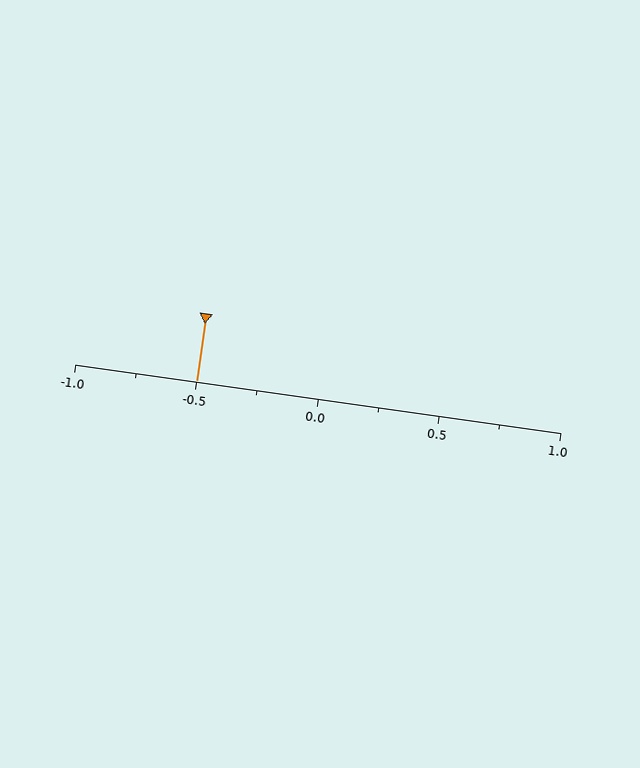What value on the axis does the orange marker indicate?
The marker indicates approximately -0.5.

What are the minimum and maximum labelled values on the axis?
The axis runs from -1.0 to 1.0.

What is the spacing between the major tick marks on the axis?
The major ticks are spaced 0.5 apart.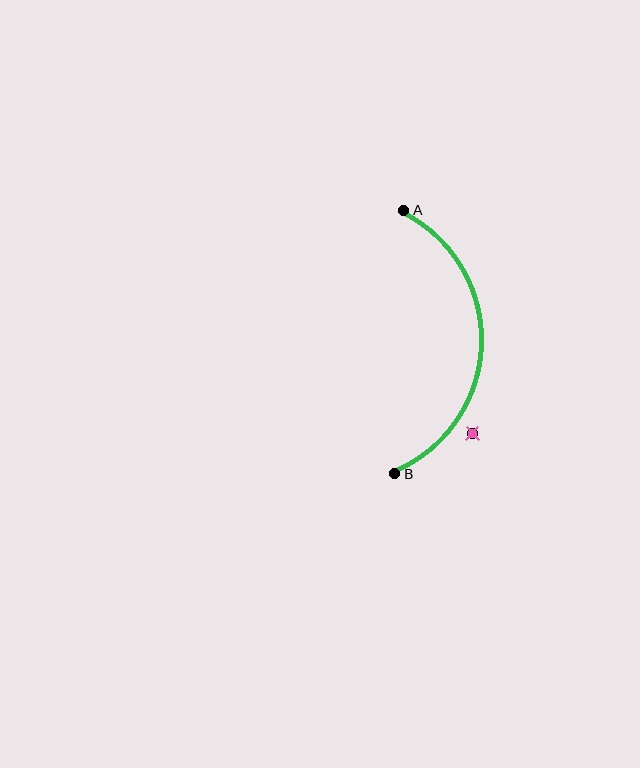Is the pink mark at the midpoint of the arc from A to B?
No — the pink mark does not lie on the arc at all. It sits slightly outside the curve.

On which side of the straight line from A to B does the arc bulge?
The arc bulges to the right of the straight line connecting A and B.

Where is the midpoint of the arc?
The arc midpoint is the point on the curve farthest from the straight line joining A and B. It sits to the right of that line.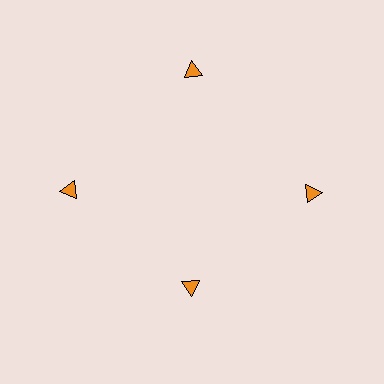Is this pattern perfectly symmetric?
No. The 4 orange triangles are arranged in a ring, but one element near the 6 o'clock position is pulled inward toward the center, breaking the 4-fold rotational symmetry.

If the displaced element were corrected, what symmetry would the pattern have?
It would have 4-fold rotational symmetry — the pattern would map onto itself every 90 degrees.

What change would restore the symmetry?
The symmetry would be restored by moving it outward, back onto the ring so that all 4 triangles sit at equal angles and equal distance from the center.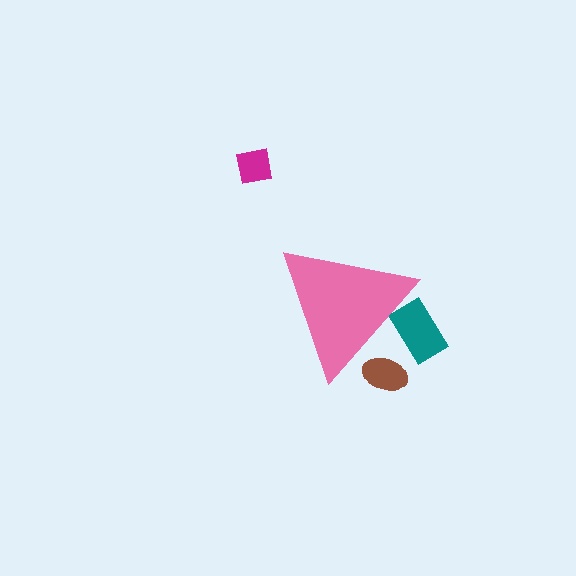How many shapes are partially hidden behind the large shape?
2 shapes are partially hidden.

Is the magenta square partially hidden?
No, the magenta square is fully visible.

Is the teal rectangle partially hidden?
Yes, the teal rectangle is partially hidden behind the pink triangle.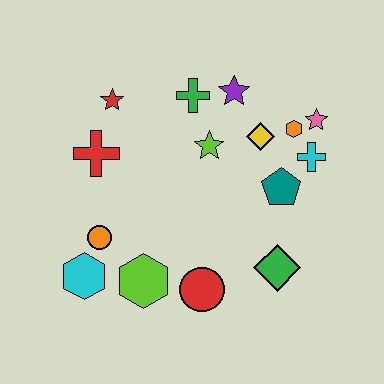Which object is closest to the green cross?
The purple star is closest to the green cross.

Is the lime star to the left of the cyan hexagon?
No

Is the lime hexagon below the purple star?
Yes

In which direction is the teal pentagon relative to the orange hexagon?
The teal pentagon is below the orange hexagon.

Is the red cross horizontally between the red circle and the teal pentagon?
No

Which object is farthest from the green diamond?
The red star is farthest from the green diamond.